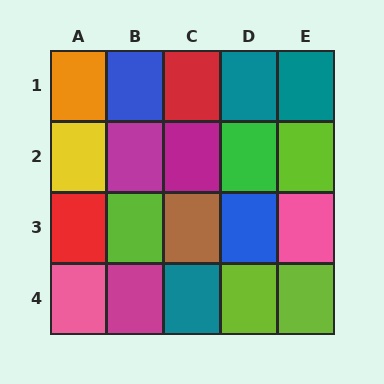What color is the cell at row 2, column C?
Magenta.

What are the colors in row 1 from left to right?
Orange, blue, red, teal, teal.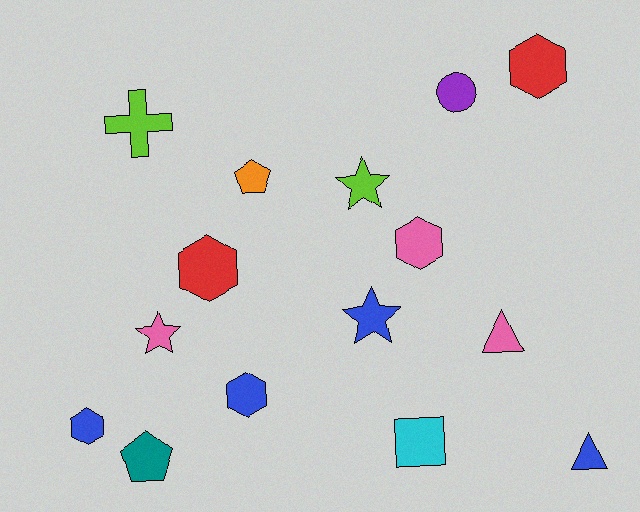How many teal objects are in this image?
There is 1 teal object.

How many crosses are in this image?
There is 1 cross.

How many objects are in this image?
There are 15 objects.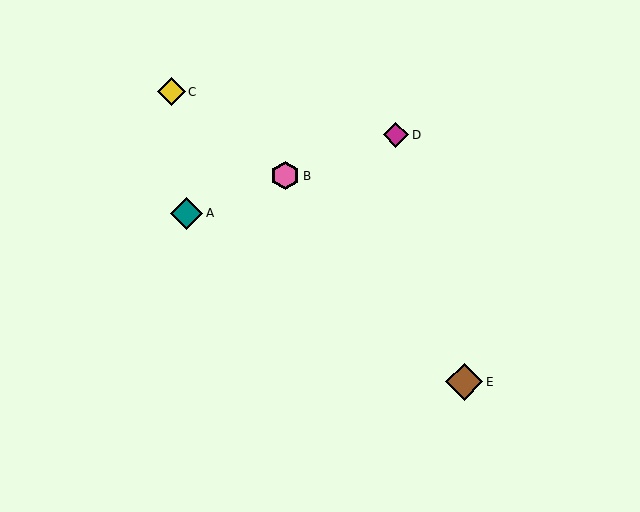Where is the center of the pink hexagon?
The center of the pink hexagon is at (285, 176).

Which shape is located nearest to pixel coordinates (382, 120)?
The magenta diamond (labeled D) at (396, 135) is nearest to that location.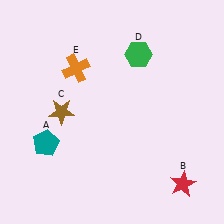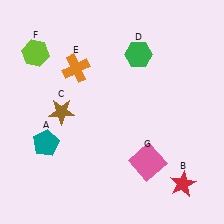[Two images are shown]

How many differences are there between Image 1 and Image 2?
There are 2 differences between the two images.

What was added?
A lime hexagon (F), a pink square (G) were added in Image 2.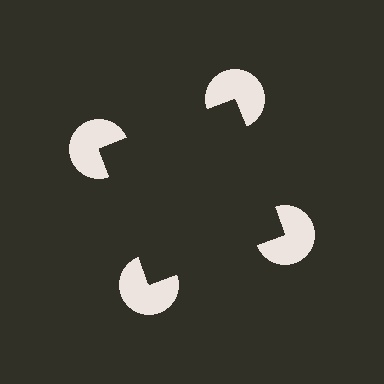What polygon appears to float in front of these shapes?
An illusory square — its edges are inferred from the aligned wedge cuts in the pac-man discs, not physically drawn.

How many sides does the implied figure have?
4 sides.